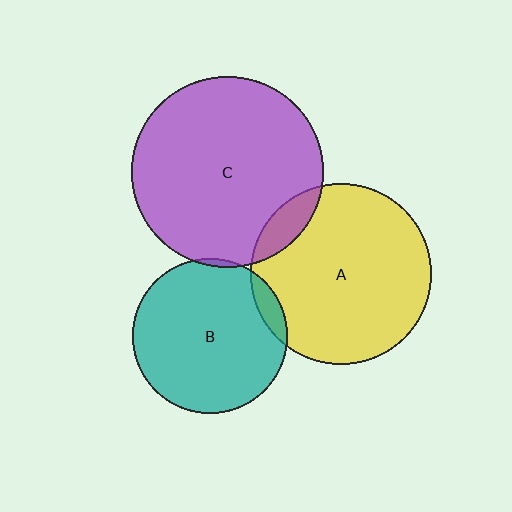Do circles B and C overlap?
Yes.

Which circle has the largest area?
Circle C (purple).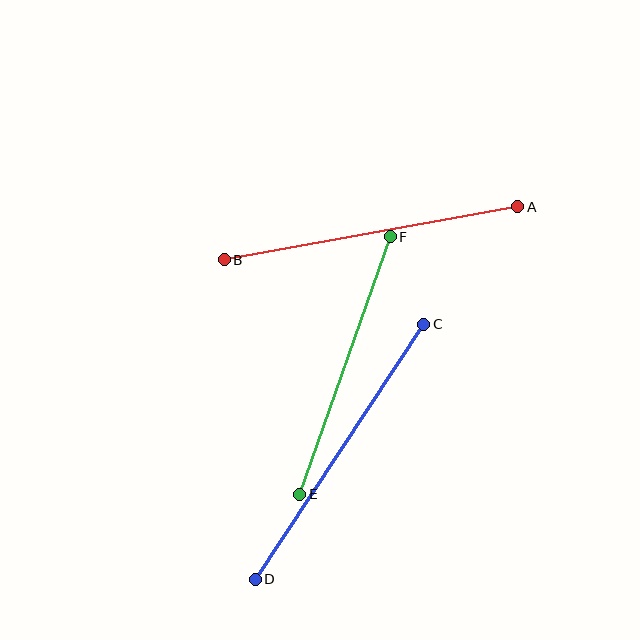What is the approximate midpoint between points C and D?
The midpoint is at approximately (339, 452) pixels.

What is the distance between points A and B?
The distance is approximately 298 pixels.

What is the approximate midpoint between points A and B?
The midpoint is at approximately (371, 233) pixels.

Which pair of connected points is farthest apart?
Points C and D are farthest apart.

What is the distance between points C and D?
The distance is approximately 306 pixels.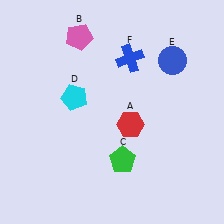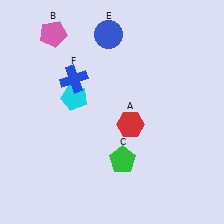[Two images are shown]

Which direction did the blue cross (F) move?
The blue cross (F) moved left.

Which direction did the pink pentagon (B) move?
The pink pentagon (B) moved left.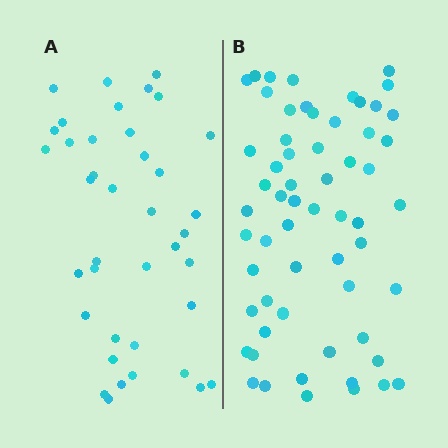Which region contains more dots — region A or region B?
Region B (the right region) has more dots.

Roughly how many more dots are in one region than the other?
Region B has approximately 20 more dots than region A.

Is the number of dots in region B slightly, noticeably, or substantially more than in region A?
Region B has substantially more. The ratio is roughly 1.5 to 1.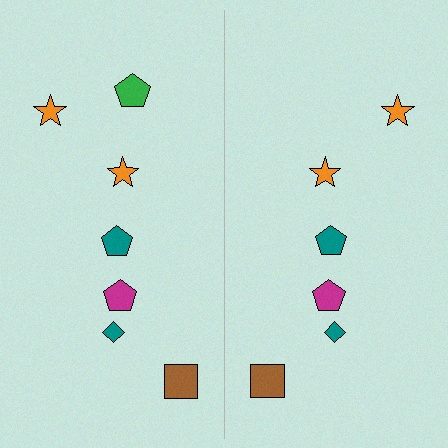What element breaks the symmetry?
A green pentagon is missing from the right side.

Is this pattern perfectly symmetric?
No, the pattern is not perfectly symmetric. A green pentagon is missing from the right side.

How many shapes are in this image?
There are 13 shapes in this image.